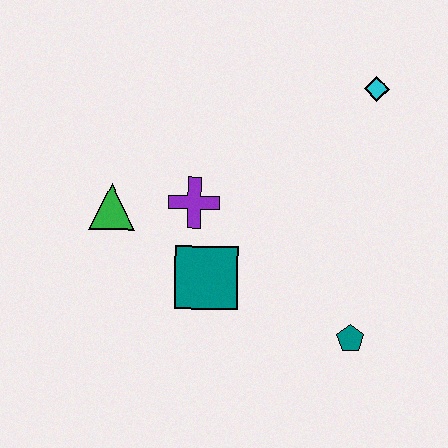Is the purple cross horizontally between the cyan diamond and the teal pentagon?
No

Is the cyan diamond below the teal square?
No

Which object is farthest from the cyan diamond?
The green triangle is farthest from the cyan diamond.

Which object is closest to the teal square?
The purple cross is closest to the teal square.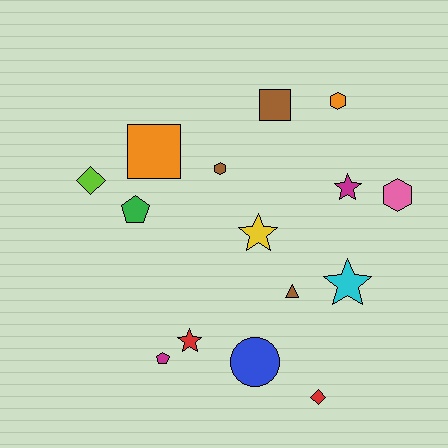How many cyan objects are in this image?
There is 1 cyan object.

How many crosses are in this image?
There are no crosses.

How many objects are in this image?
There are 15 objects.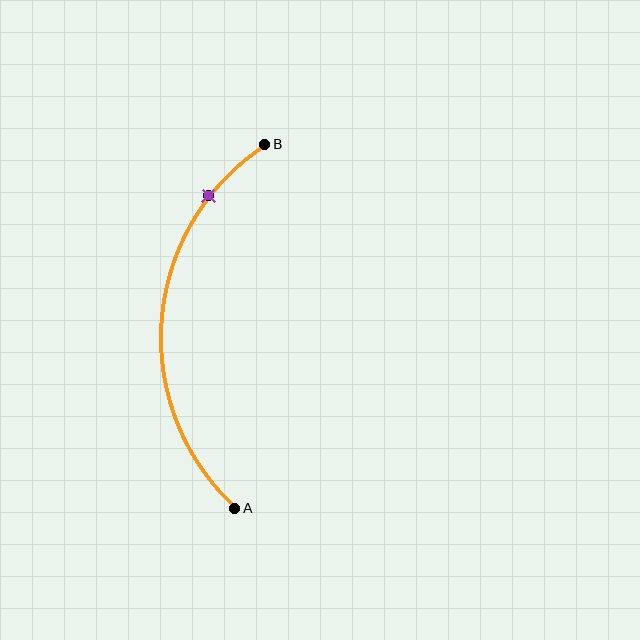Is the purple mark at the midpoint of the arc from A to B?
No. The purple mark lies on the arc but is closer to endpoint B. The arc midpoint would be at the point on the curve equidistant along the arc from both A and B.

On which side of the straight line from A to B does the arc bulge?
The arc bulges to the left of the straight line connecting A and B.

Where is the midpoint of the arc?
The arc midpoint is the point on the curve farthest from the straight line joining A and B. It sits to the left of that line.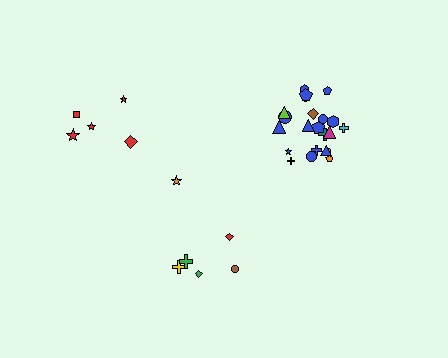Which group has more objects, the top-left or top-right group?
The top-right group.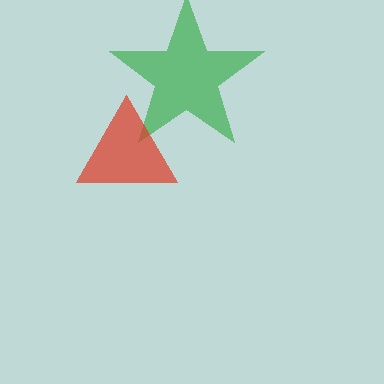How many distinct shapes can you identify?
There are 2 distinct shapes: a green star, a red triangle.